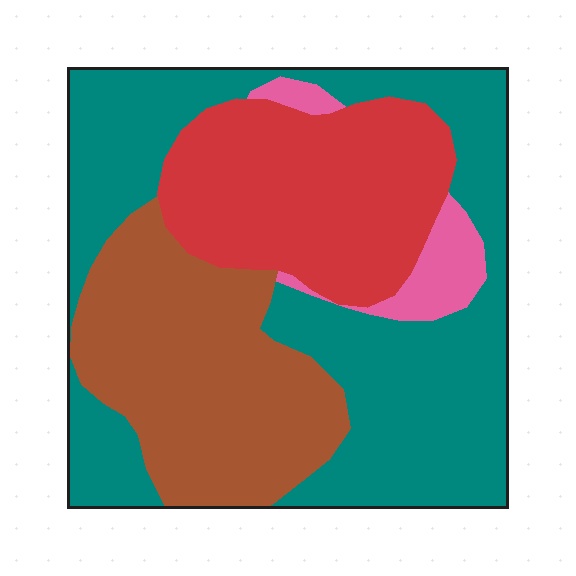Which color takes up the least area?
Pink, at roughly 5%.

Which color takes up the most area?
Teal, at roughly 45%.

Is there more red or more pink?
Red.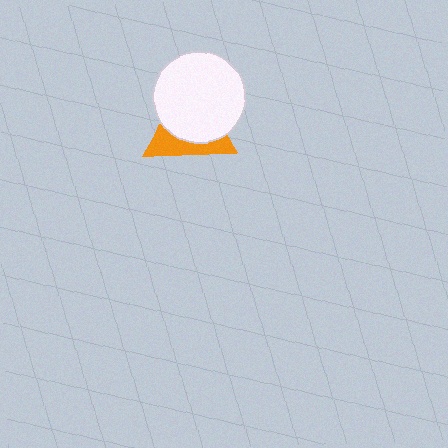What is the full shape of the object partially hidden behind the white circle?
The partially hidden object is an orange triangle.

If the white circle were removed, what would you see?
You would see the complete orange triangle.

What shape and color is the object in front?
The object in front is a white circle.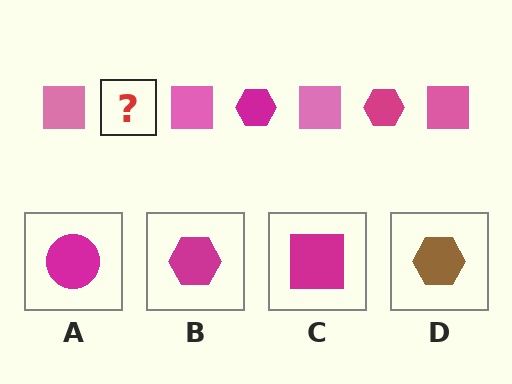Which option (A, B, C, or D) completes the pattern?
B.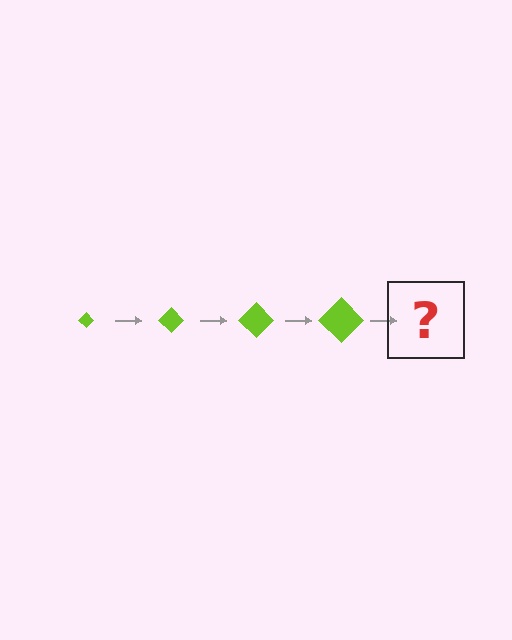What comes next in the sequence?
The next element should be a lime diamond, larger than the previous one.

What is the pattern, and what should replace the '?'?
The pattern is that the diamond gets progressively larger each step. The '?' should be a lime diamond, larger than the previous one.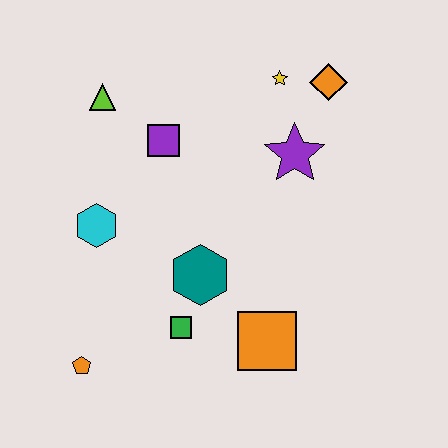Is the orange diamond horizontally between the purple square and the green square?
No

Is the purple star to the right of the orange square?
Yes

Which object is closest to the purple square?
The lime triangle is closest to the purple square.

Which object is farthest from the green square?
The orange diamond is farthest from the green square.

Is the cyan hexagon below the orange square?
No